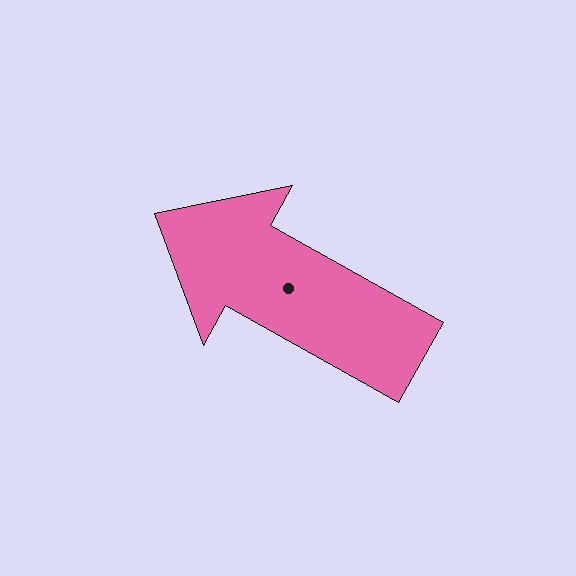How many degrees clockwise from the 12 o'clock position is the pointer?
Approximately 299 degrees.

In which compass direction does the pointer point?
Northwest.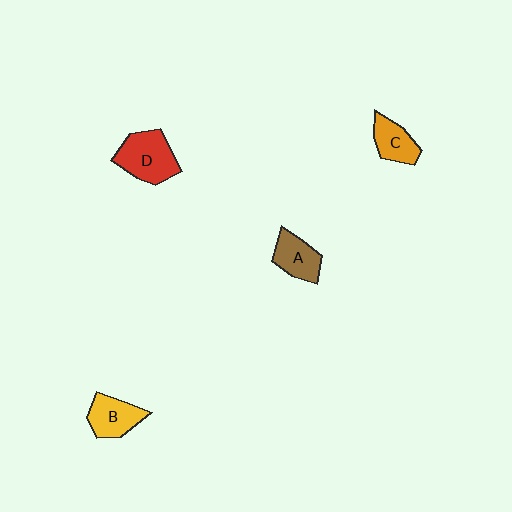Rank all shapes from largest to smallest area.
From largest to smallest: D (red), B (yellow), A (brown), C (orange).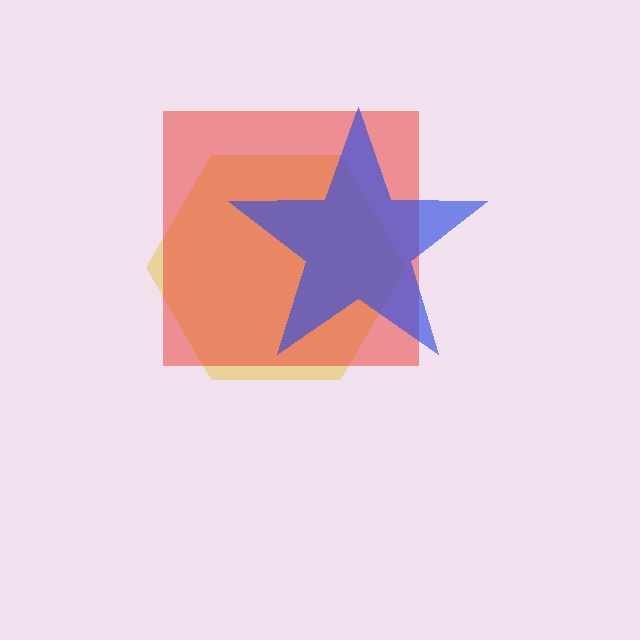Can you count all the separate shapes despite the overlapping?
Yes, there are 3 separate shapes.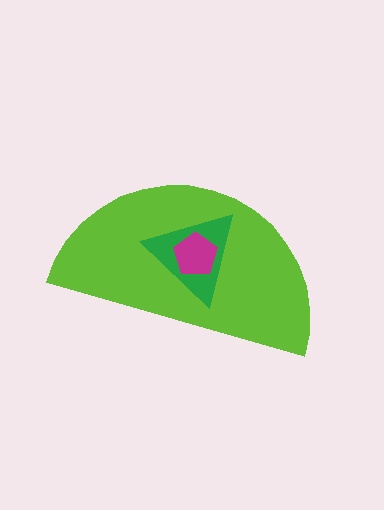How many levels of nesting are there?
3.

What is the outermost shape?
The lime semicircle.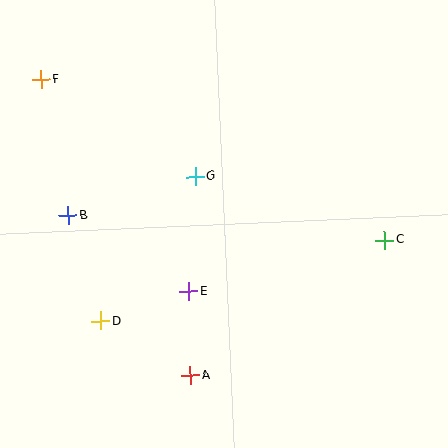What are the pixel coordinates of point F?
Point F is at (41, 80).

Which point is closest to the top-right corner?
Point C is closest to the top-right corner.